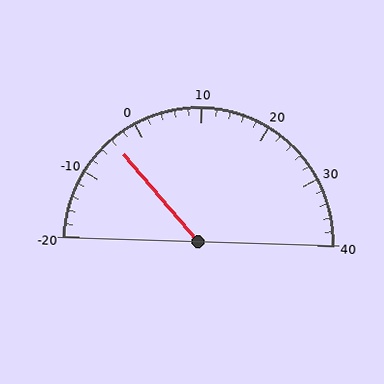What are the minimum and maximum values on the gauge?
The gauge ranges from -20 to 40.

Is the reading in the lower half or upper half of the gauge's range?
The reading is in the lower half of the range (-20 to 40).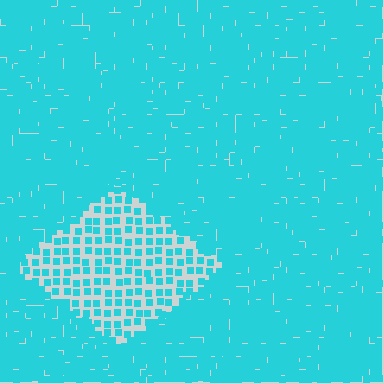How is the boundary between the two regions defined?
The boundary is defined by a change in element density (approximately 2.6x ratio). All elements are the same color, size, and shape.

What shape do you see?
I see a diamond.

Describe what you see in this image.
The image contains small cyan elements arranged at two different densities. A diamond-shaped region is visible where the elements are less densely packed than the surrounding area.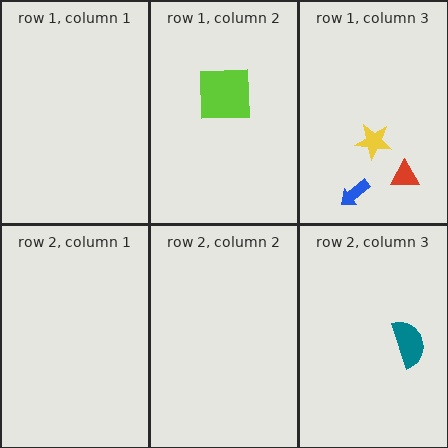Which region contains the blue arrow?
The row 1, column 3 region.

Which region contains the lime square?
The row 1, column 2 region.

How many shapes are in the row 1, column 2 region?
1.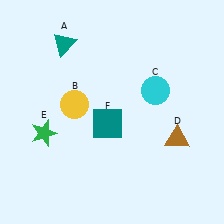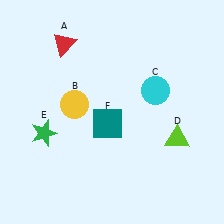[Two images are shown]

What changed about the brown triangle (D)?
In Image 1, D is brown. In Image 2, it changed to lime.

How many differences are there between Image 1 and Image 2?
There are 2 differences between the two images.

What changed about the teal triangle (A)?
In Image 1, A is teal. In Image 2, it changed to red.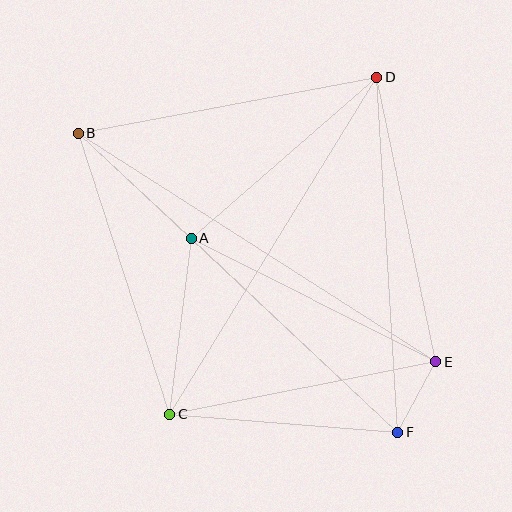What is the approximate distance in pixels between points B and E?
The distance between B and E is approximately 424 pixels.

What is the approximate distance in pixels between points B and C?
The distance between B and C is approximately 296 pixels.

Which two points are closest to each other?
Points E and F are closest to each other.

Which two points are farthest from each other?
Points B and F are farthest from each other.